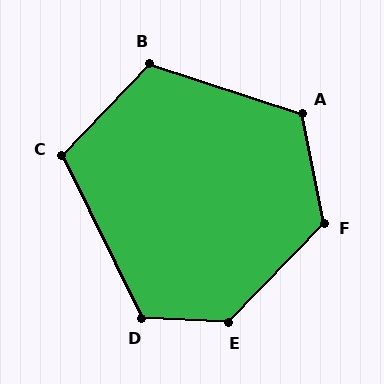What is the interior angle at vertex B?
Approximately 116 degrees (obtuse).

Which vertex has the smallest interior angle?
C, at approximately 110 degrees.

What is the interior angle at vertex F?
Approximately 125 degrees (obtuse).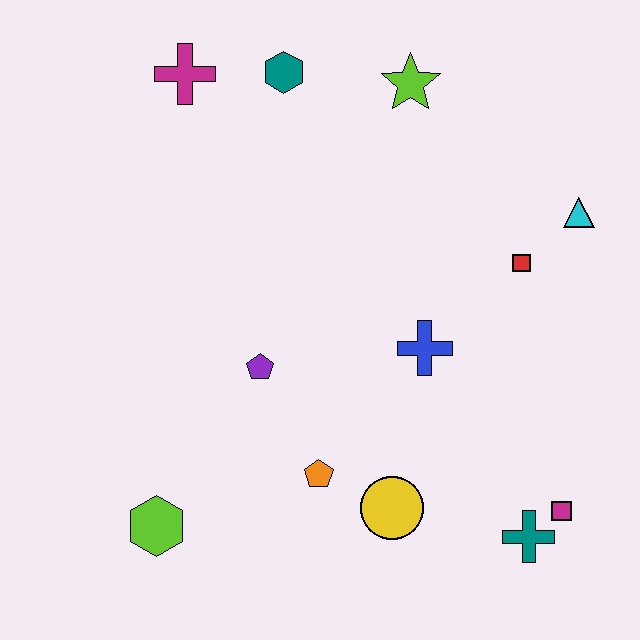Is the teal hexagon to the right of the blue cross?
No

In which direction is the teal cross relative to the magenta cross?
The teal cross is below the magenta cross.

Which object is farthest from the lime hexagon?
The cyan triangle is farthest from the lime hexagon.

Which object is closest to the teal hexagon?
The magenta cross is closest to the teal hexagon.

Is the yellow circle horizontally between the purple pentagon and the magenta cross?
No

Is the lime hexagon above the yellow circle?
No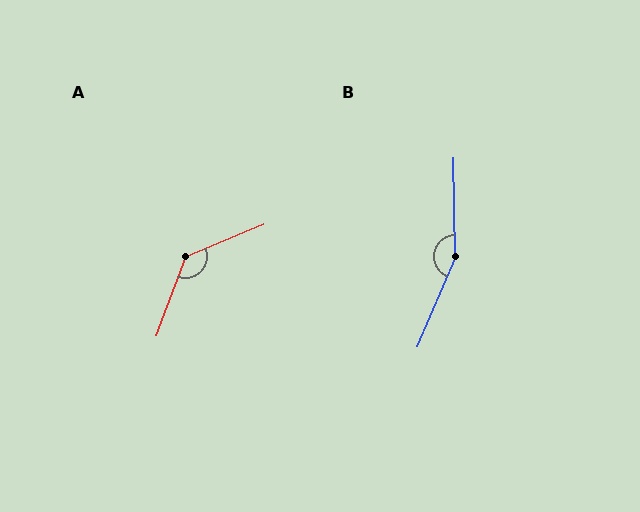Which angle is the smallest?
A, at approximately 132 degrees.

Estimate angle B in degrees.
Approximately 156 degrees.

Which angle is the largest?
B, at approximately 156 degrees.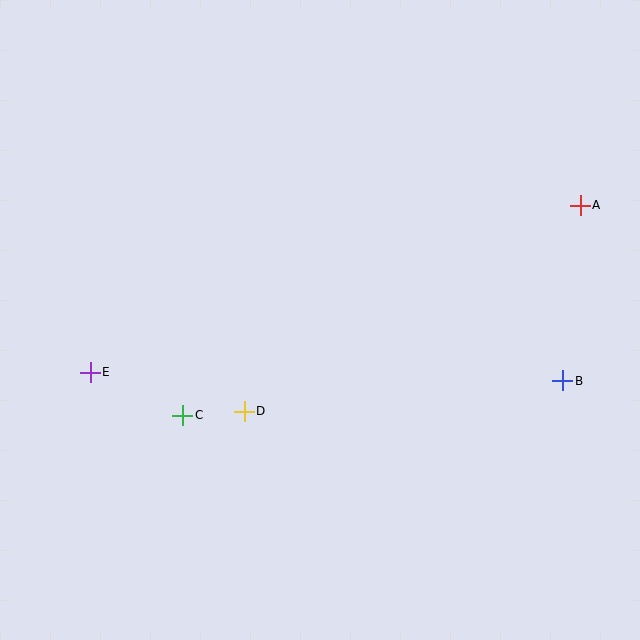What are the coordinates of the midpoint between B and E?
The midpoint between B and E is at (327, 377).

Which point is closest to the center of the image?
Point D at (244, 411) is closest to the center.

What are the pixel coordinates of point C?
Point C is at (183, 415).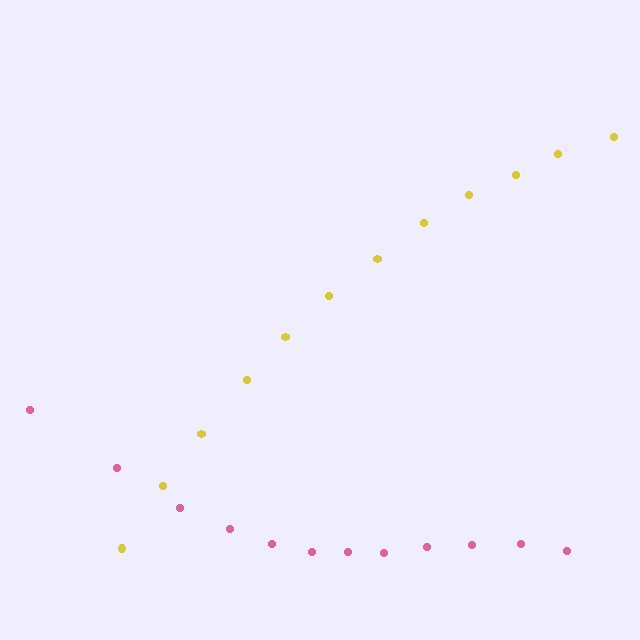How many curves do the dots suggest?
There are 2 distinct paths.